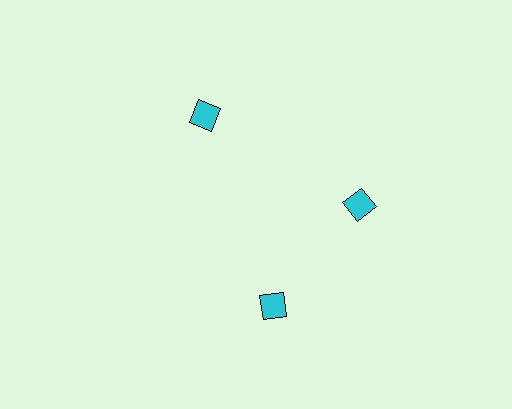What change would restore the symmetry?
The symmetry would be restored by rotating it back into even spacing with its neighbors so that all 3 diamonds sit at equal angles and equal distance from the center.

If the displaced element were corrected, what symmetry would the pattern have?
It would have 3-fold rotational symmetry — the pattern would map onto itself every 120 degrees.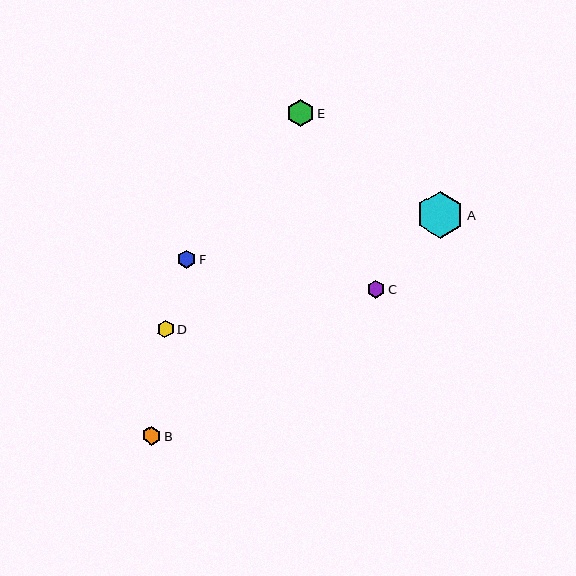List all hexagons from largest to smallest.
From largest to smallest: A, E, B, F, C, D.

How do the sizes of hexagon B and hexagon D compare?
Hexagon B and hexagon D are approximately the same size.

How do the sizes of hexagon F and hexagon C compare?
Hexagon F and hexagon C are approximately the same size.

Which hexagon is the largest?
Hexagon A is the largest with a size of approximately 47 pixels.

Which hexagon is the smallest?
Hexagon D is the smallest with a size of approximately 17 pixels.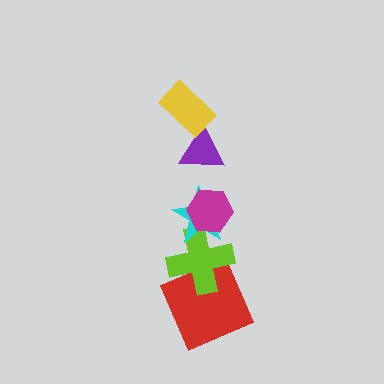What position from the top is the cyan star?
The cyan star is 4th from the top.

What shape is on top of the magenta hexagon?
The purple triangle is on top of the magenta hexagon.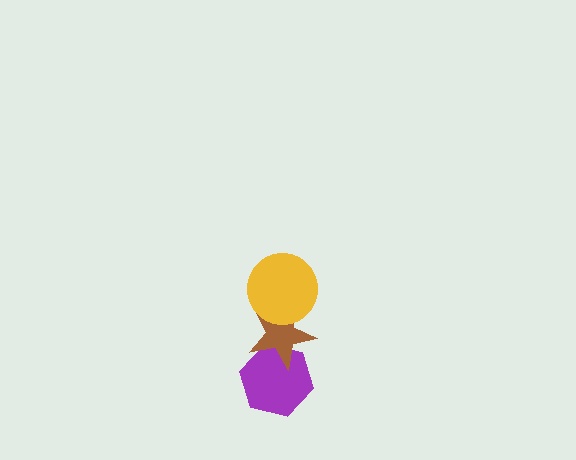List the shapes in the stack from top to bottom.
From top to bottom: the yellow circle, the brown star, the purple hexagon.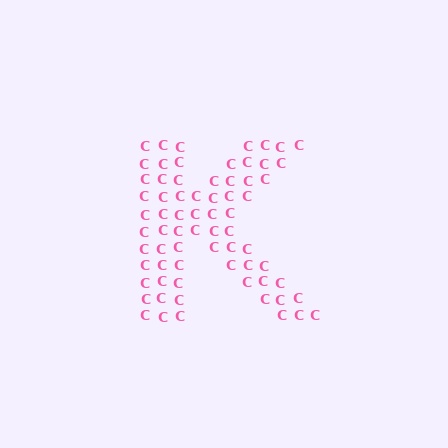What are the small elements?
The small elements are letter C's.